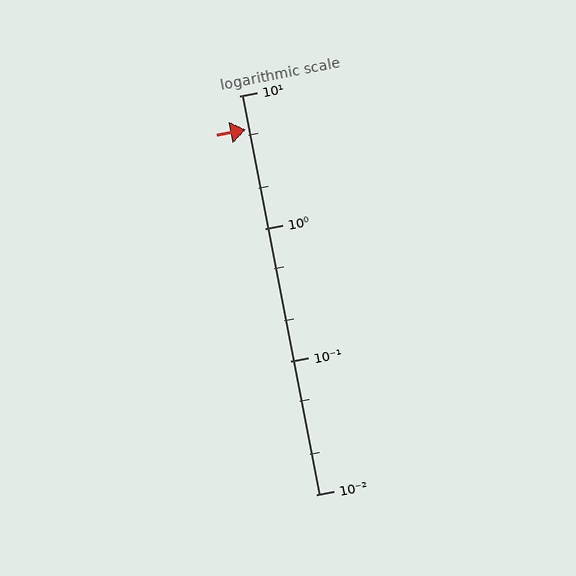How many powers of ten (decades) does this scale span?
The scale spans 3 decades, from 0.01 to 10.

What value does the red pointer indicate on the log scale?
The pointer indicates approximately 5.6.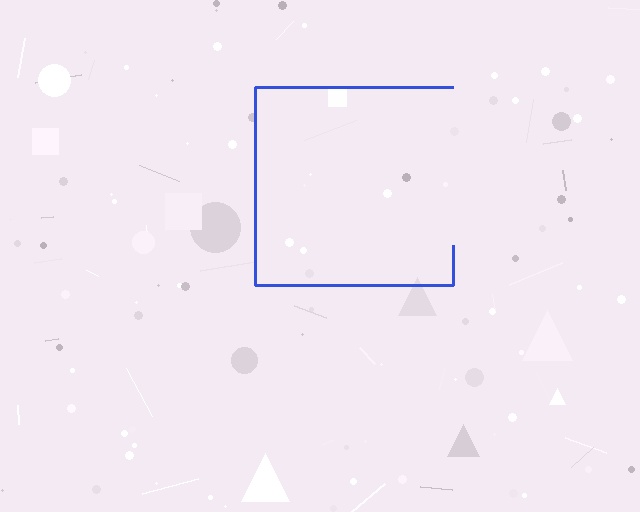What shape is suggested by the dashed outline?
The dashed outline suggests a square.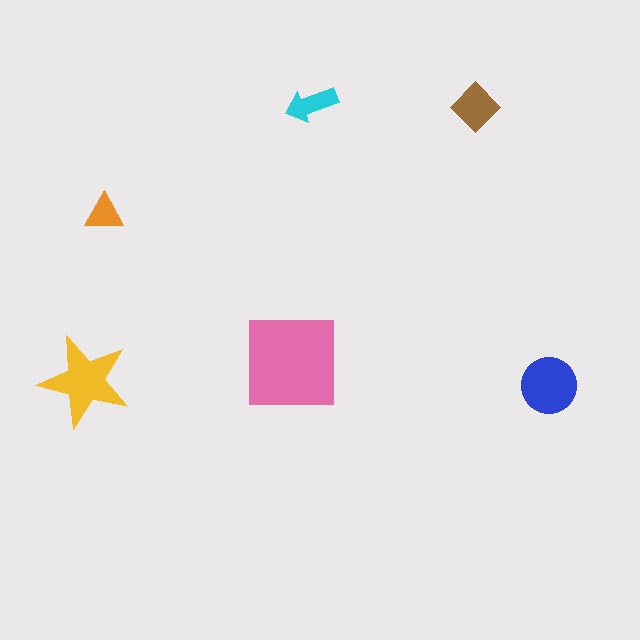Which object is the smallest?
The orange triangle.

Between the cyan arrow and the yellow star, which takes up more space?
The yellow star.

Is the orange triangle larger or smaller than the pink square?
Smaller.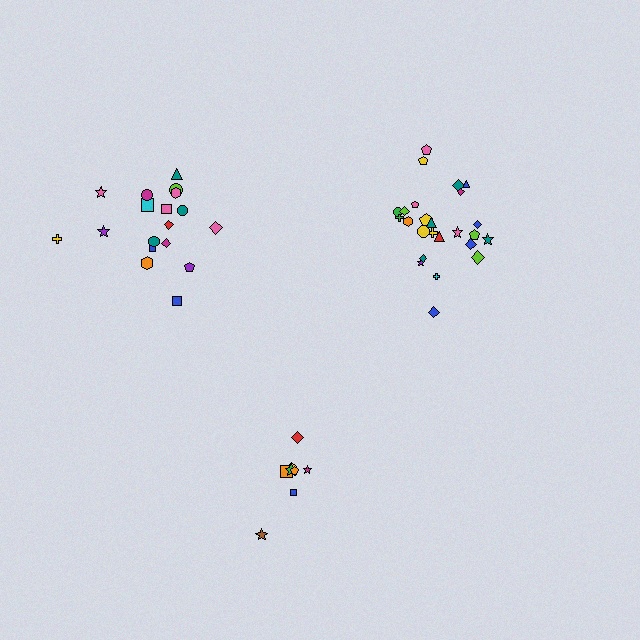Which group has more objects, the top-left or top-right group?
The top-right group.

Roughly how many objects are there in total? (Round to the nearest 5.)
Roughly 50 objects in total.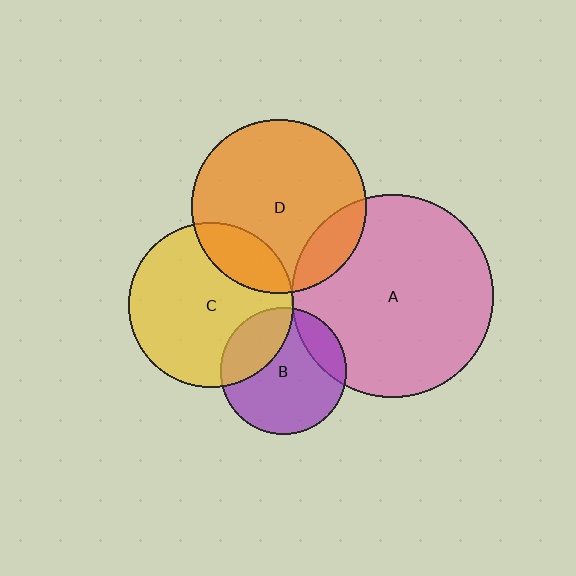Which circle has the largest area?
Circle A (pink).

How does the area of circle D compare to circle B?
Approximately 1.9 times.